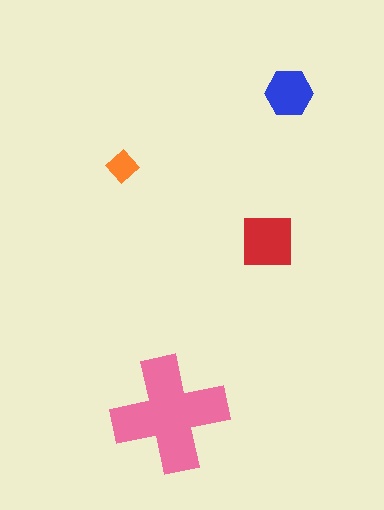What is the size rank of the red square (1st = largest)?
2nd.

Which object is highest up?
The blue hexagon is topmost.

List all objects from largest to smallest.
The pink cross, the red square, the blue hexagon, the orange diamond.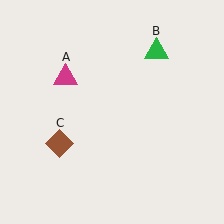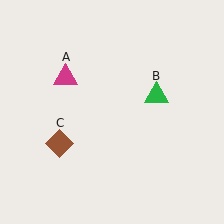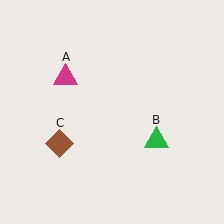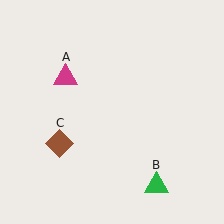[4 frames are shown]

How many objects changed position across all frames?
1 object changed position: green triangle (object B).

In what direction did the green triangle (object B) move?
The green triangle (object B) moved down.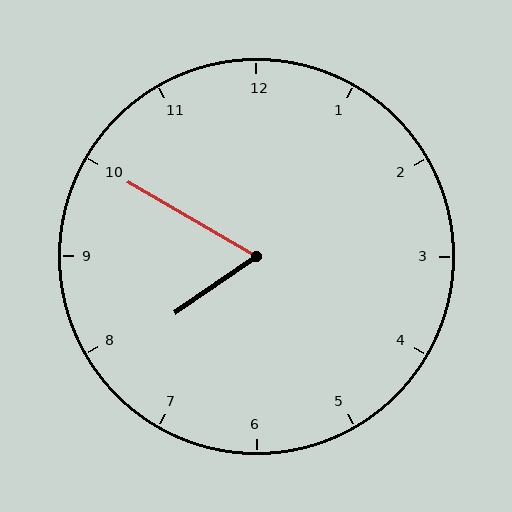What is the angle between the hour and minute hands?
Approximately 65 degrees.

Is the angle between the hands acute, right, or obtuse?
It is acute.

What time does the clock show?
7:50.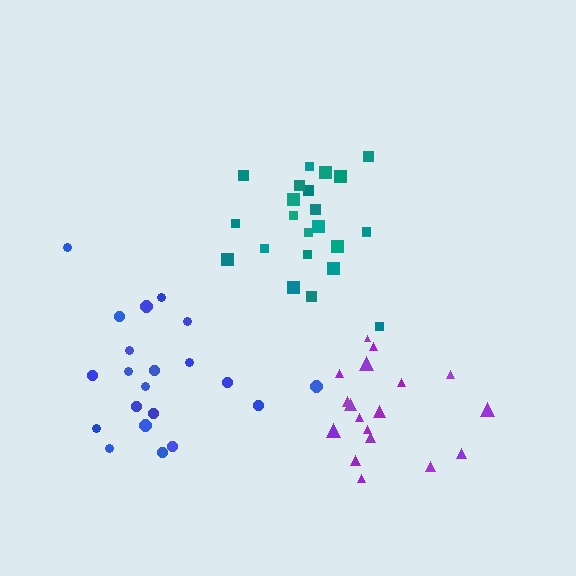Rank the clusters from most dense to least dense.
teal, purple, blue.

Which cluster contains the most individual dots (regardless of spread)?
Teal (23).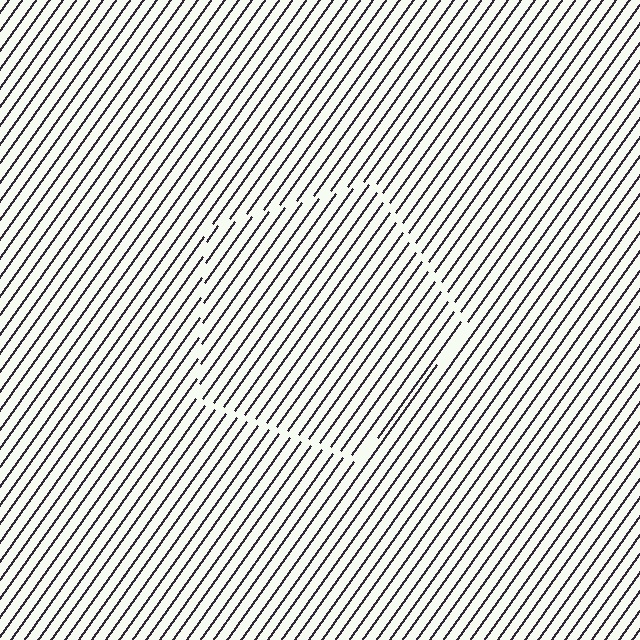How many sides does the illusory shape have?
5 sides — the line-ends trace a pentagon.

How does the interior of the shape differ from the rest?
The interior of the shape contains the same grating, shifted by half a period — the contour is defined by the phase discontinuity where line-ends from the inner and outer gratings abut.